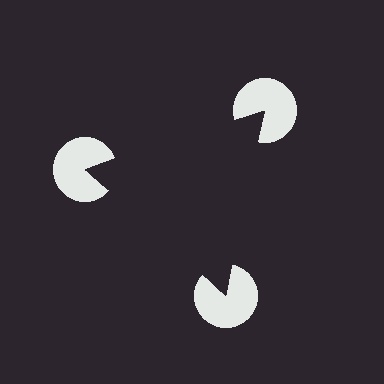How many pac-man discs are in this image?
There are 3 — one at each vertex of the illusory triangle.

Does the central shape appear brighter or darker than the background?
It typically appears slightly darker than the background, even though no actual brightness change is drawn.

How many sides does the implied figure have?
3 sides.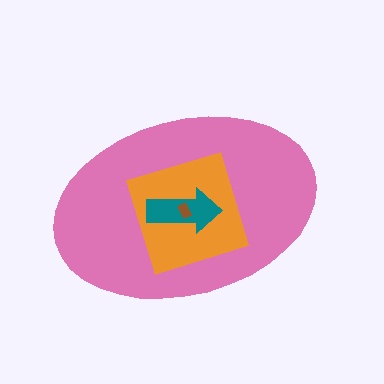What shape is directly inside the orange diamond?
The teal arrow.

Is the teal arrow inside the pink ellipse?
Yes.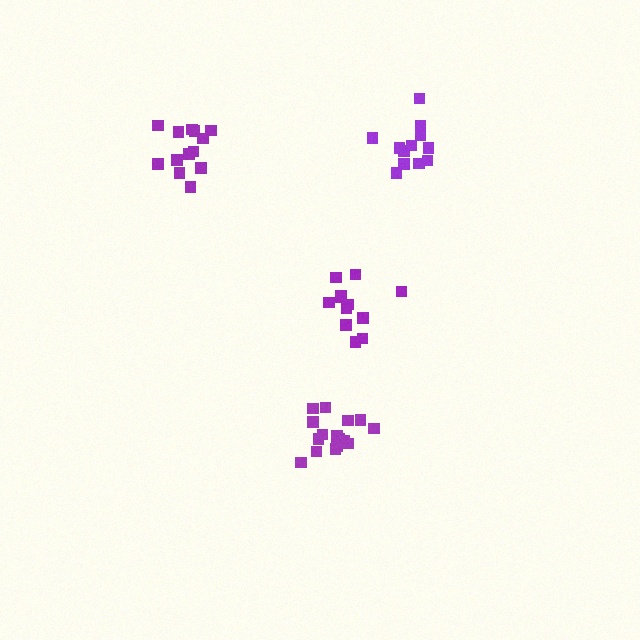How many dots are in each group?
Group 1: 12 dots, Group 2: 16 dots, Group 3: 12 dots, Group 4: 13 dots (53 total).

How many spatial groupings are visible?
There are 4 spatial groupings.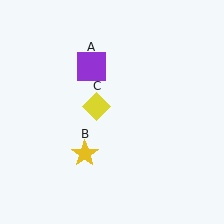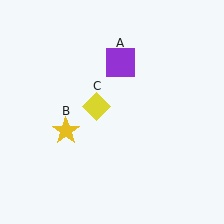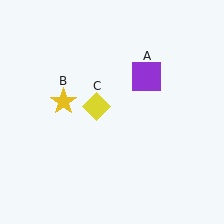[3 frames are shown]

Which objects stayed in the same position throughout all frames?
Yellow diamond (object C) remained stationary.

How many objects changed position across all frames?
2 objects changed position: purple square (object A), yellow star (object B).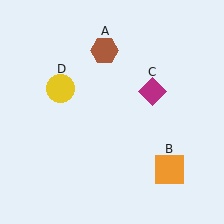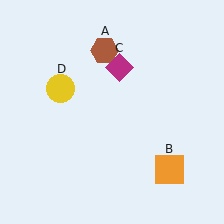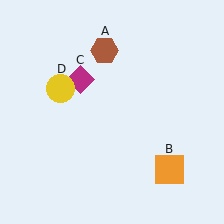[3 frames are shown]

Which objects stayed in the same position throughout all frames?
Brown hexagon (object A) and orange square (object B) and yellow circle (object D) remained stationary.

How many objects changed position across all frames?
1 object changed position: magenta diamond (object C).